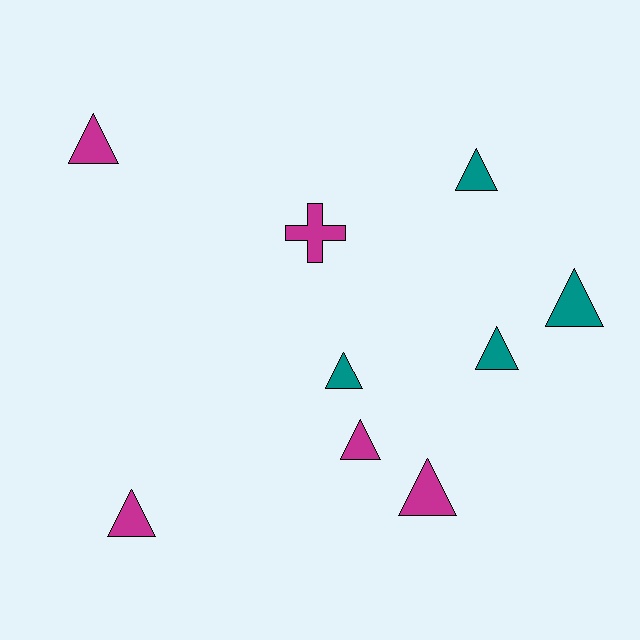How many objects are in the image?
There are 9 objects.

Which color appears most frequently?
Magenta, with 5 objects.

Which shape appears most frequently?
Triangle, with 8 objects.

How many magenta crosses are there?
There is 1 magenta cross.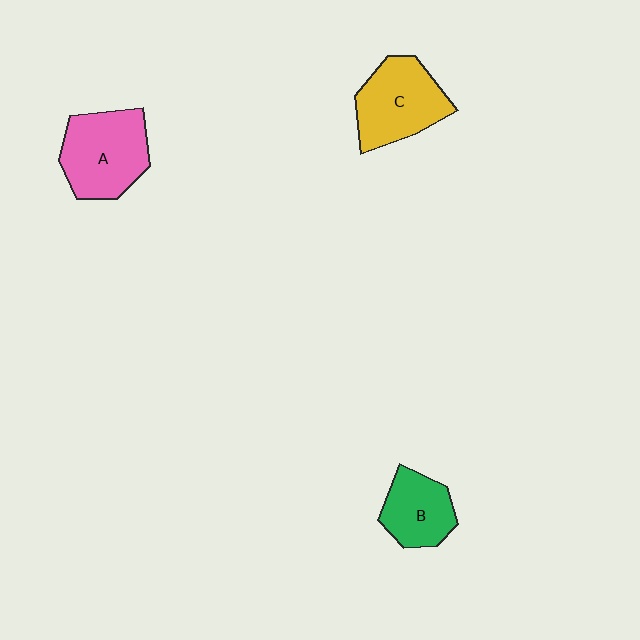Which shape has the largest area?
Shape A (pink).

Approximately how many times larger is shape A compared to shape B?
Approximately 1.5 times.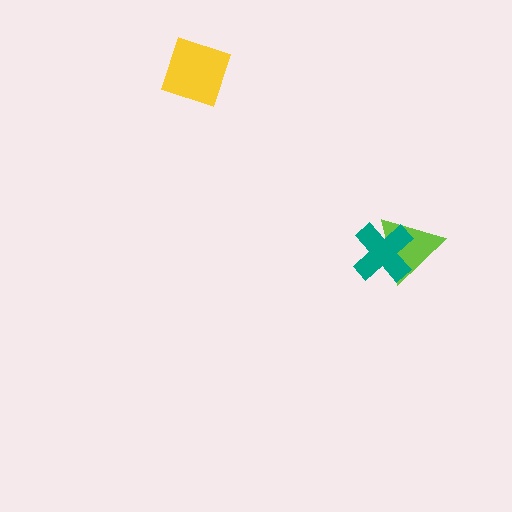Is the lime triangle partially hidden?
Yes, it is partially covered by another shape.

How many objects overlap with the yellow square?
0 objects overlap with the yellow square.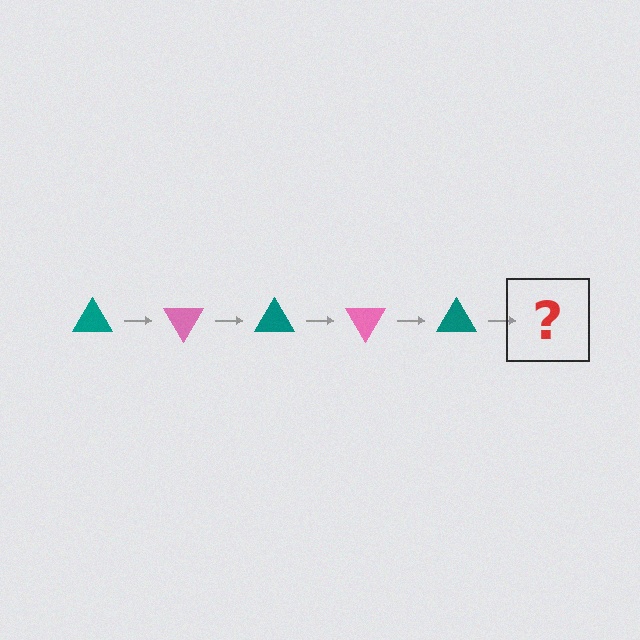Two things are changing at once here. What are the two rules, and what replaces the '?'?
The two rules are that it rotates 60 degrees each step and the color cycles through teal and pink. The '?' should be a pink triangle, rotated 300 degrees from the start.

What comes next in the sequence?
The next element should be a pink triangle, rotated 300 degrees from the start.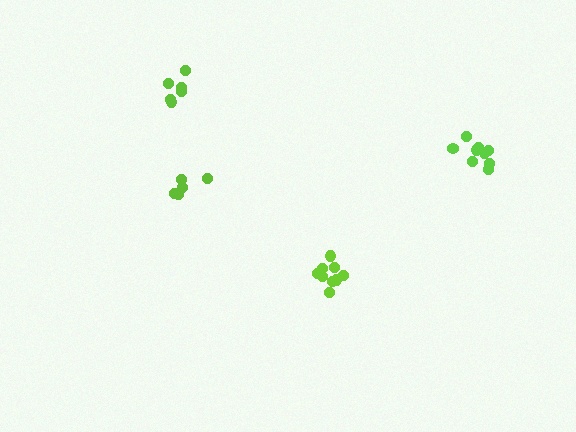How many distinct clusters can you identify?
There are 4 distinct clusters.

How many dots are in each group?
Group 1: 5 dots, Group 2: 9 dots, Group 3: 6 dots, Group 4: 11 dots (31 total).